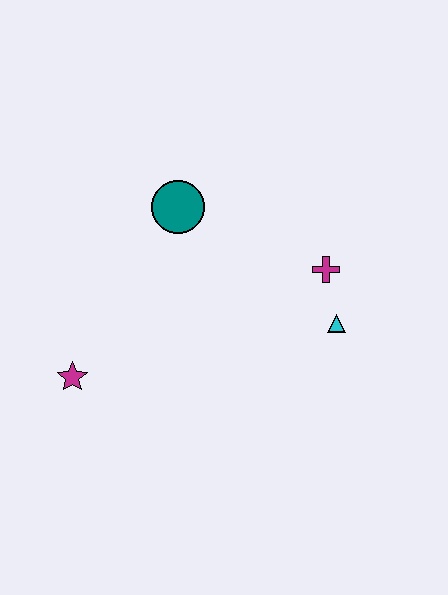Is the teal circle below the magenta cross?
No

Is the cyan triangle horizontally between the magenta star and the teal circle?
No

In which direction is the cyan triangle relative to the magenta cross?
The cyan triangle is below the magenta cross.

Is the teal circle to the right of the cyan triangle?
No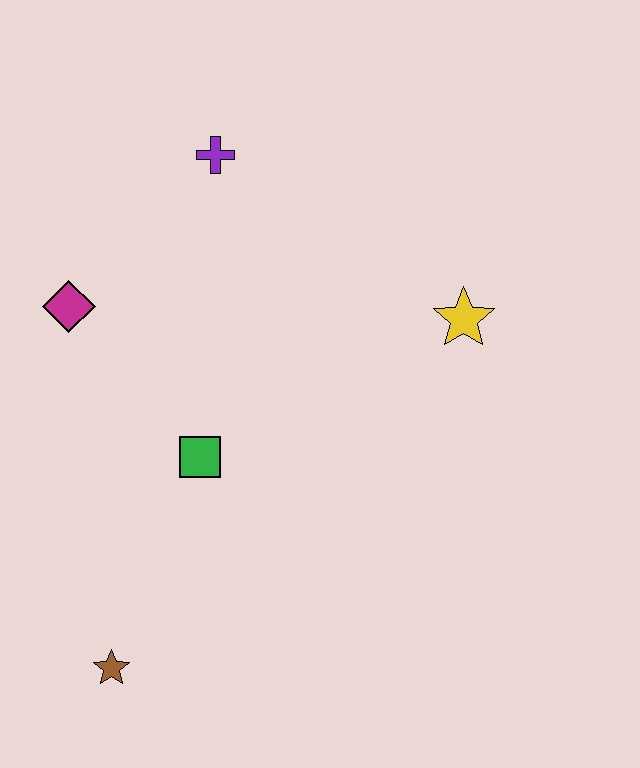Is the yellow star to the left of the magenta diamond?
No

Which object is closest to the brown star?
The green square is closest to the brown star.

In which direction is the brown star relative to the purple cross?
The brown star is below the purple cross.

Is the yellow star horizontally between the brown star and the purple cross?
No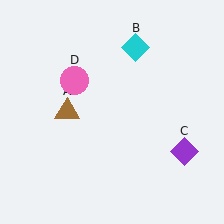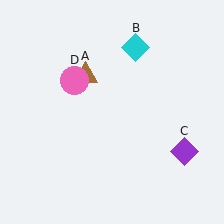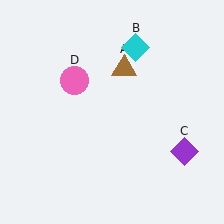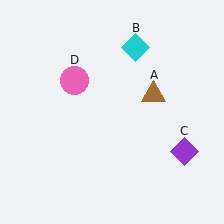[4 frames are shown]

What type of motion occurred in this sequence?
The brown triangle (object A) rotated clockwise around the center of the scene.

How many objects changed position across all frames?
1 object changed position: brown triangle (object A).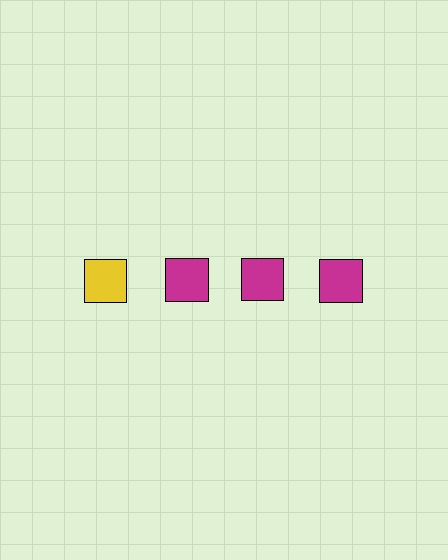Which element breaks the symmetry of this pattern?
The yellow square in the top row, leftmost column breaks the symmetry. All other shapes are magenta squares.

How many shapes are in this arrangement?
There are 4 shapes arranged in a grid pattern.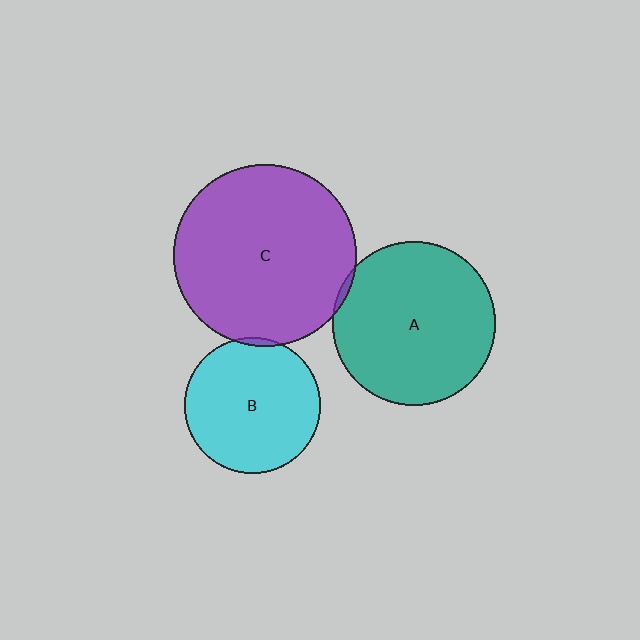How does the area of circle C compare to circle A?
Approximately 1.2 times.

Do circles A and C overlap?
Yes.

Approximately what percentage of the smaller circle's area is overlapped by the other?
Approximately 5%.